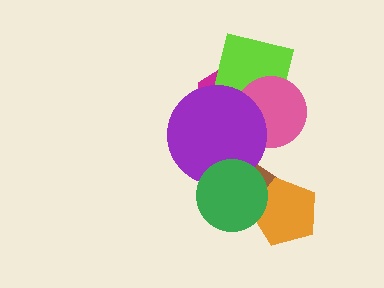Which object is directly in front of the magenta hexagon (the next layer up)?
The lime square is directly in front of the magenta hexagon.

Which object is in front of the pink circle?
The purple circle is in front of the pink circle.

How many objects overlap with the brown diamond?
2 objects overlap with the brown diamond.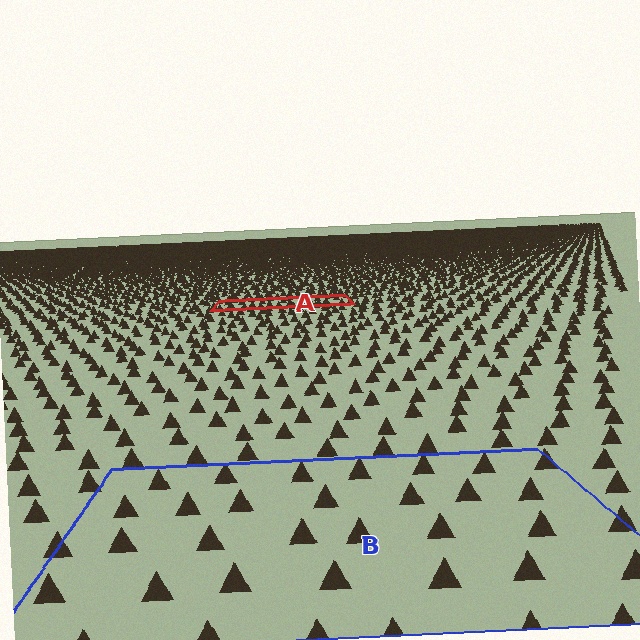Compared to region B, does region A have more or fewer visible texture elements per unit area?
Region A has more texture elements per unit area — they are packed more densely because it is farther away.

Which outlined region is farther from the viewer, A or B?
Region A is farther from the viewer — the texture elements inside it appear smaller and more densely packed.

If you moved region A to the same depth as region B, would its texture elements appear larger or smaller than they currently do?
They would appear larger. At a closer depth, the same texture elements are projected at a bigger on-screen size.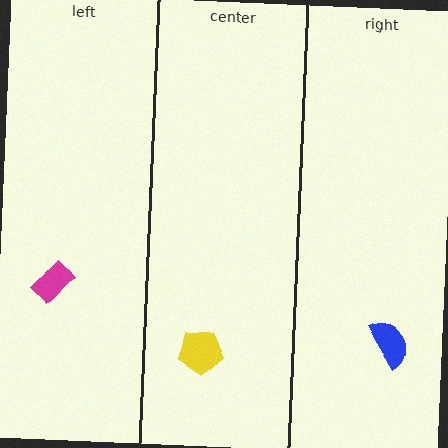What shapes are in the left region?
The magenta rectangle.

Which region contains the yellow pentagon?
The center region.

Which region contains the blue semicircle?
The right region.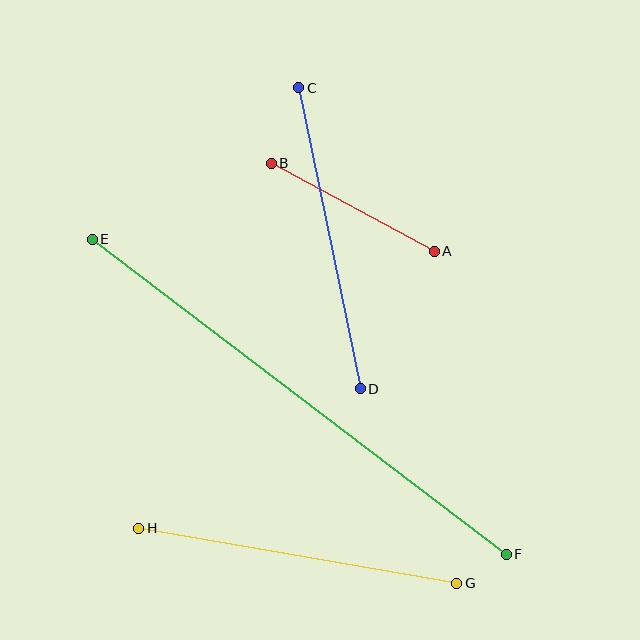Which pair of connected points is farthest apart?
Points E and F are farthest apart.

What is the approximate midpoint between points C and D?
The midpoint is at approximately (329, 238) pixels.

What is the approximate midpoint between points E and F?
The midpoint is at approximately (299, 397) pixels.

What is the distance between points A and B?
The distance is approximately 185 pixels.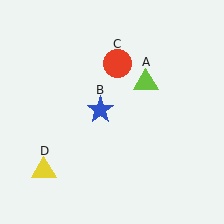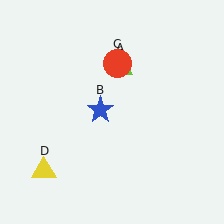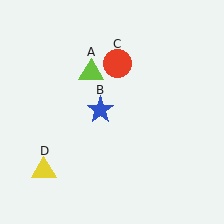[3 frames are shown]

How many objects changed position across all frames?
1 object changed position: lime triangle (object A).